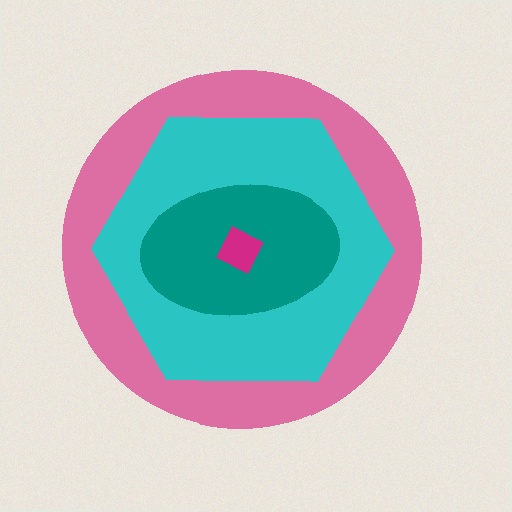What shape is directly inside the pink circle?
The cyan hexagon.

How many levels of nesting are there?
4.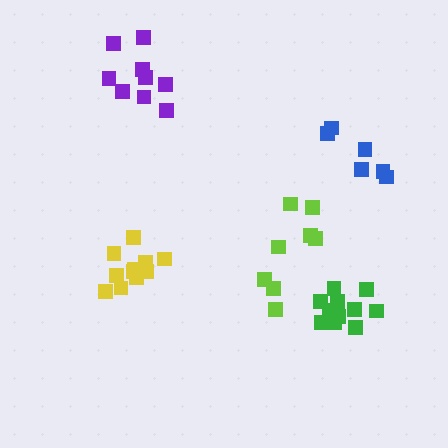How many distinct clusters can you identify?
There are 5 distinct clusters.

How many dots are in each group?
Group 1: 6 dots, Group 2: 11 dots, Group 3: 9 dots, Group 4: 11 dots, Group 5: 8 dots (45 total).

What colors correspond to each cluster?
The clusters are colored: blue, green, purple, yellow, lime.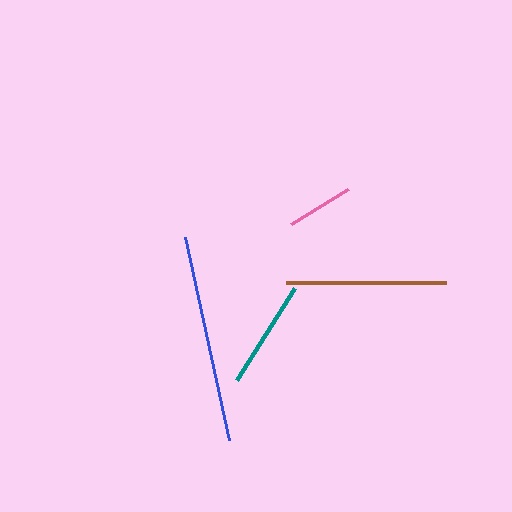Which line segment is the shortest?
The pink line is the shortest at approximately 67 pixels.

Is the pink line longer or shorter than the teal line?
The teal line is longer than the pink line.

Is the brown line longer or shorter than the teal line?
The brown line is longer than the teal line.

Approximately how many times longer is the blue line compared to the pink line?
The blue line is approximately 3.1 times the length of the pink line.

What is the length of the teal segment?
The teal segment is approximately 108 pixels long.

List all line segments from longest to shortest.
From longest to shortest: blue, brown, teal, pink.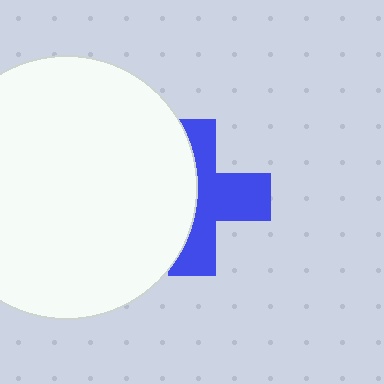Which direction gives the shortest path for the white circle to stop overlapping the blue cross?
Moving left gives the shortest separation.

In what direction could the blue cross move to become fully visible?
The blue cross could move right. That would shift it out from behind the white circle entirely.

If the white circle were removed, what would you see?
You would see the complete blue cross.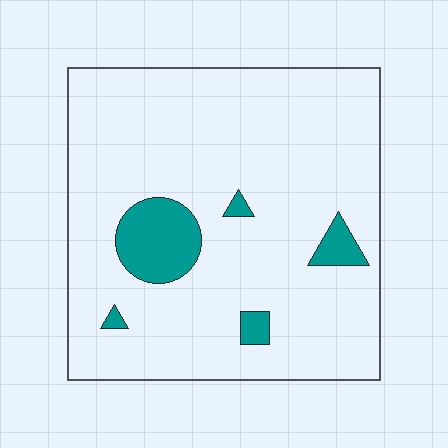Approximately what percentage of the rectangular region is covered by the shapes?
Approximately 10%.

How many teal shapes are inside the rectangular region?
5.